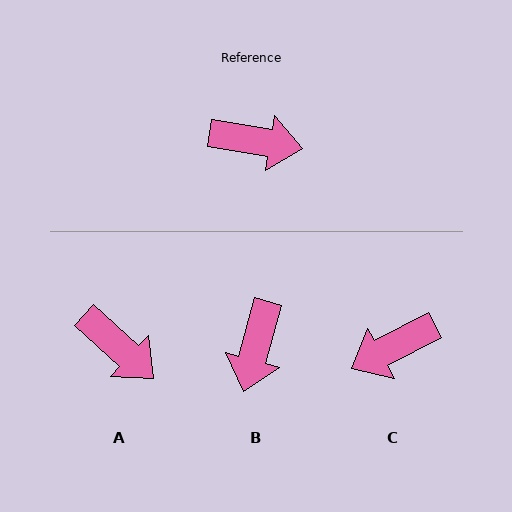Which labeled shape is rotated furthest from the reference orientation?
C, about 143 degrees away.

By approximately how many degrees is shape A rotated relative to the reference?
Approximately 33 degrees clockwise.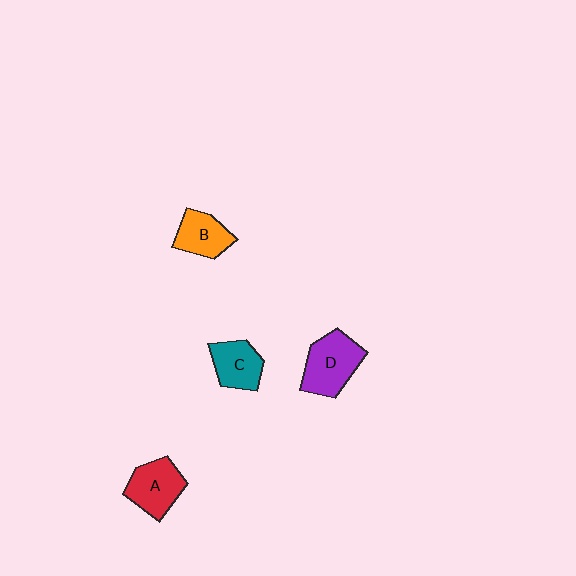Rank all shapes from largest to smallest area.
From largest to smallest: D (purple), A (red), C (teal), B (orange).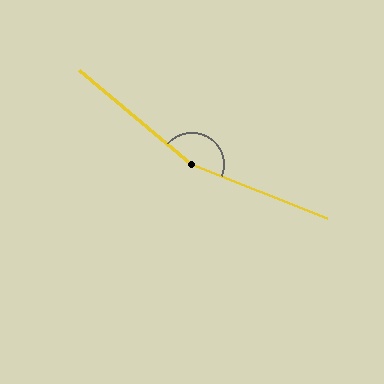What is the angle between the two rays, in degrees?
Approximately 162 degrees.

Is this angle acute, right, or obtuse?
It is obtuse.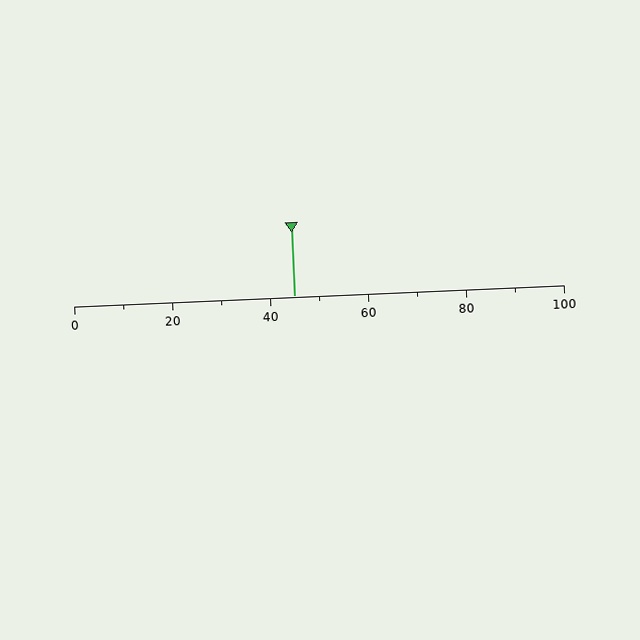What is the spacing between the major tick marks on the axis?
The major ticks are spaced 20 apart.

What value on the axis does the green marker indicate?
The marker indicates approximately 45.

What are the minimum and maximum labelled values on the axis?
The axis runs from 0 to 100.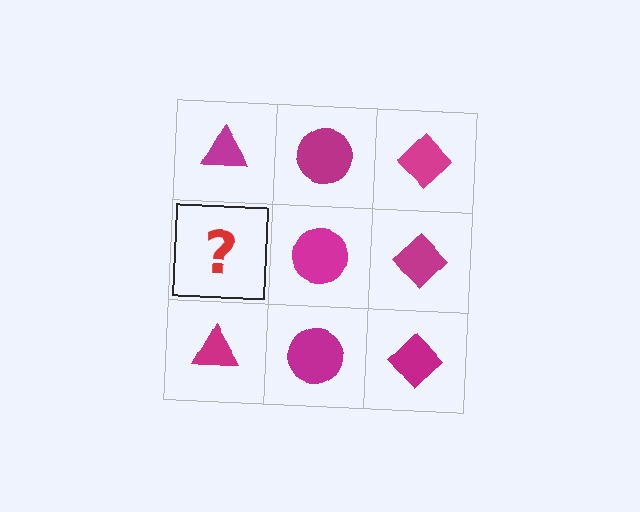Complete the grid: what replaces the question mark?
The question mark should be replaced with a magenta triangle.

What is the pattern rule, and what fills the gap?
The rule is that each column has a consistent shape. The gap should be filled with a magenta triangle.